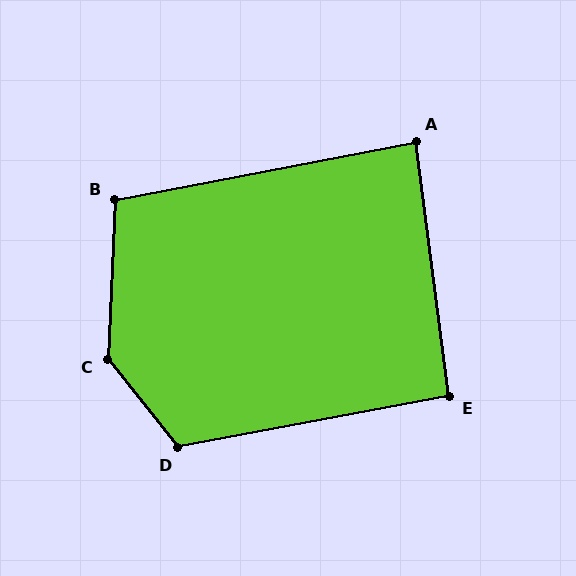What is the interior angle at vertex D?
Approximately 118 degrees (obtuse).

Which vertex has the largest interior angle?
C, at approximately 139 degrees.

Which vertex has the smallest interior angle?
A, at approximately 87 degrees.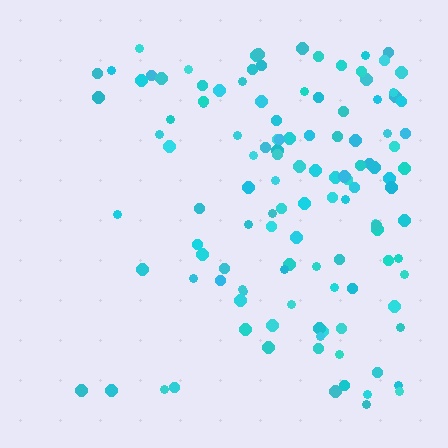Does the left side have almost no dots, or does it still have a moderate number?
Still a moderate number, just noticeably fewer than the right.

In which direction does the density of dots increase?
From left to right, with the right side densest.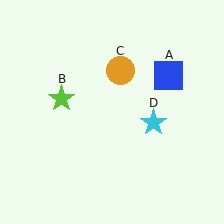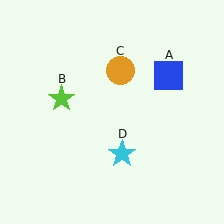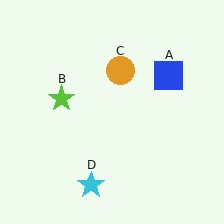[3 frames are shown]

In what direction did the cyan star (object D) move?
The cyan star (object D) moved down and to the left.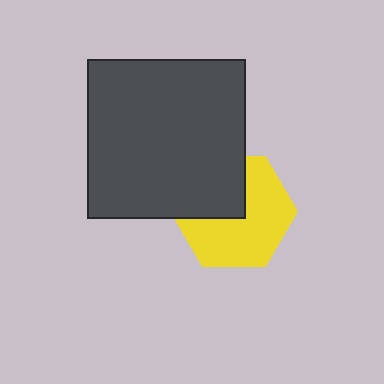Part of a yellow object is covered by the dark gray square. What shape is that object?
It is a hexagon.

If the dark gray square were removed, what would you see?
You would see the complete yellow hexagon.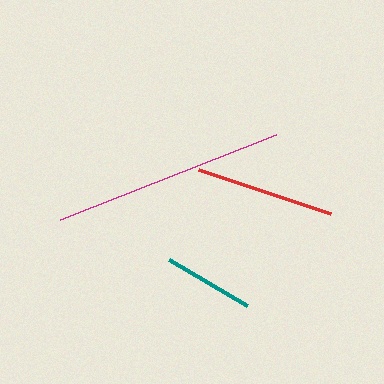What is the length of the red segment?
The red segment is approximately 139 pixels long.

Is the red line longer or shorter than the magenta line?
The magenta line is longer than the red line.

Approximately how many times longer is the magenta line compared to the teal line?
The magenta line is approximately 2.6 times the length of the teal line.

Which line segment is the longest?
The magenta line is the longest at approximately 232 pixels.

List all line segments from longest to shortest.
From longest to shortest: magenta, red, teal.